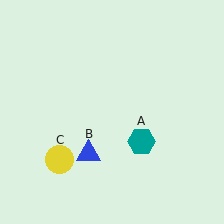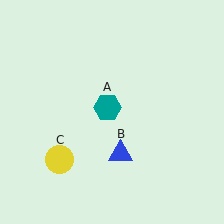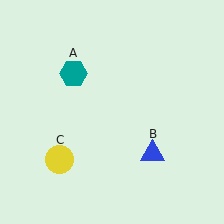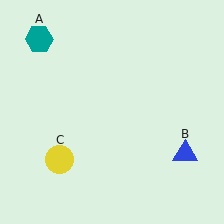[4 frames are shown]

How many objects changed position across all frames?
2 objects changed position: teal hexagon (object A), blue triangle (object B).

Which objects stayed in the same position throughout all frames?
Yellow circle (object C) remained stationary.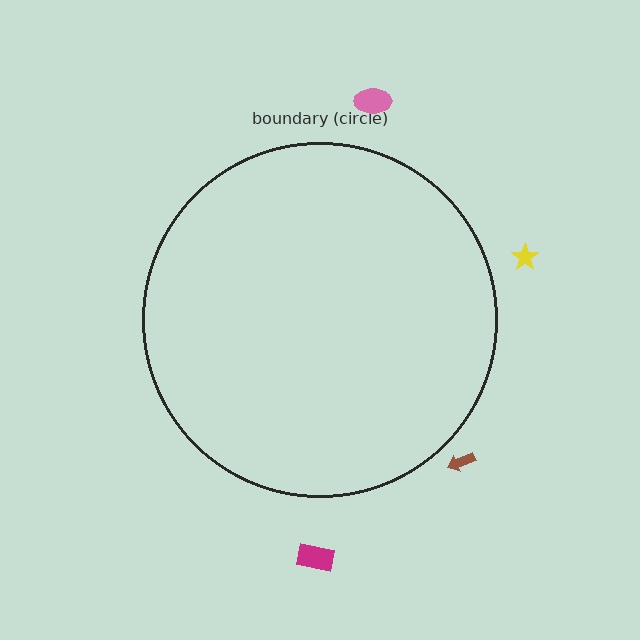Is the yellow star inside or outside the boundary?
Outside.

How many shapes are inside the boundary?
0 inside, 4 outside.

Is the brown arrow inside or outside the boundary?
Outside.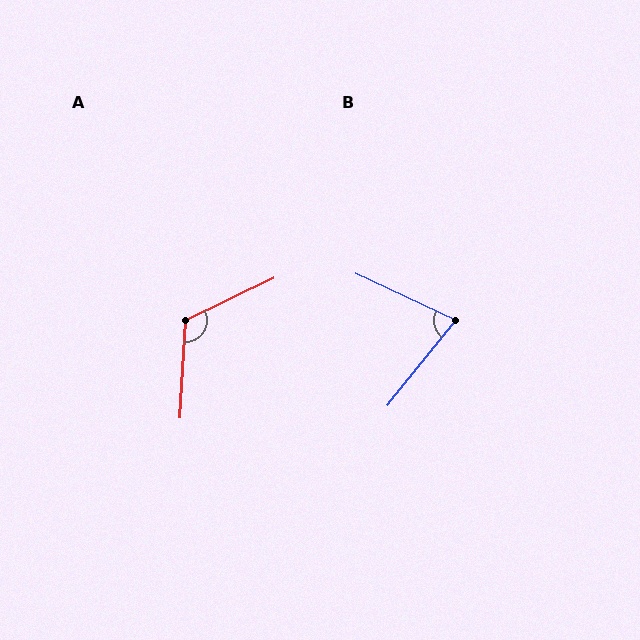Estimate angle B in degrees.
Approximately 76 degrees.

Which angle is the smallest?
B, at approximately 76 degrees.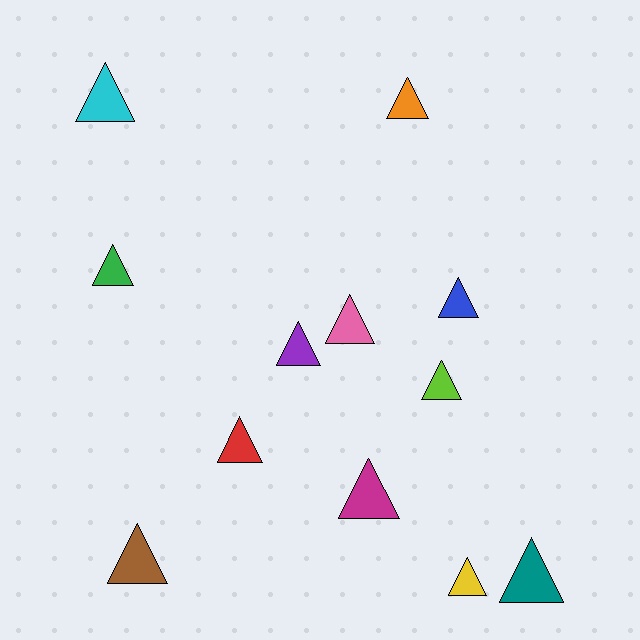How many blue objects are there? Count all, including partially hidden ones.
There is 1 blue object.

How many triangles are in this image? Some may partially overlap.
There are 12 triangles.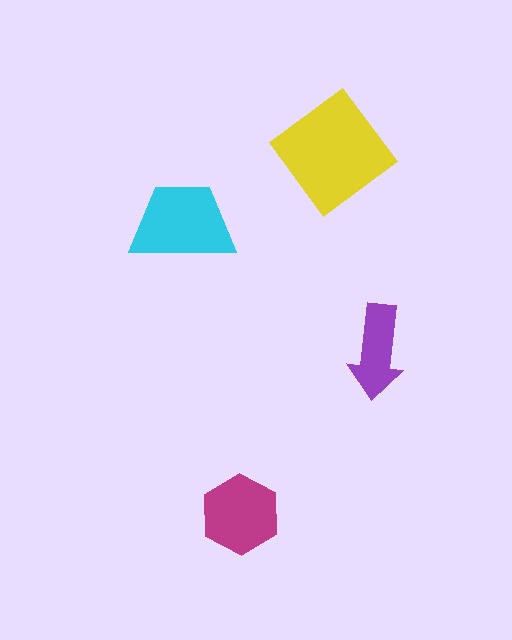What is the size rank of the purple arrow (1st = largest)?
4th.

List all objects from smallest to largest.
The purple arrow, the magenta hexagon, the cyan trapezoid, the yellow diamond.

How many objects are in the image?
There are 4 objects in the image.